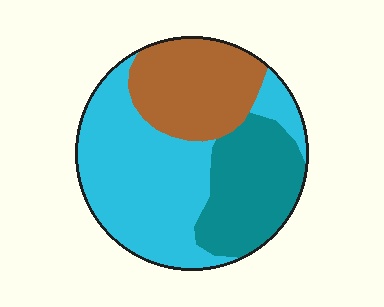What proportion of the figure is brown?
Brown takes up about one quarter (1/4) of the figure.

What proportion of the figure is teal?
Teal covers around 25% of the figure.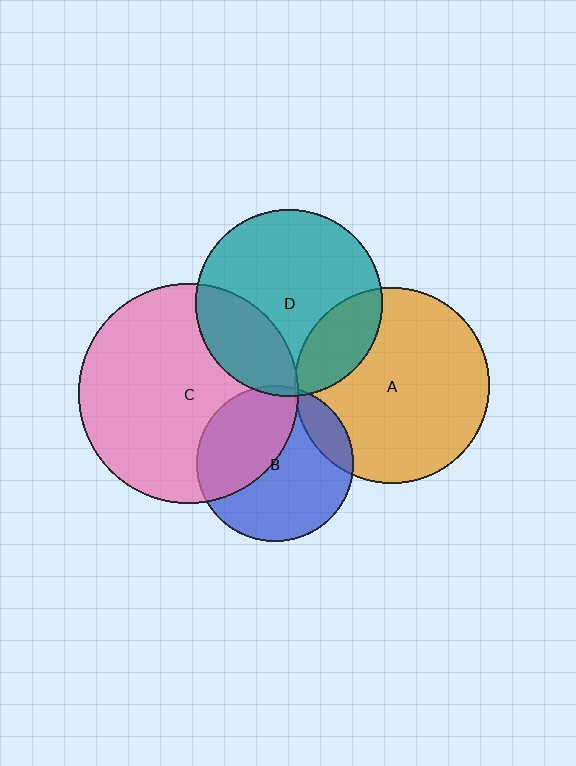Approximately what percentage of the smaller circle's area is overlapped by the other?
Approximately 25%.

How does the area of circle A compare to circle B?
Approximately 1.6 times.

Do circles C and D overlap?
Yes.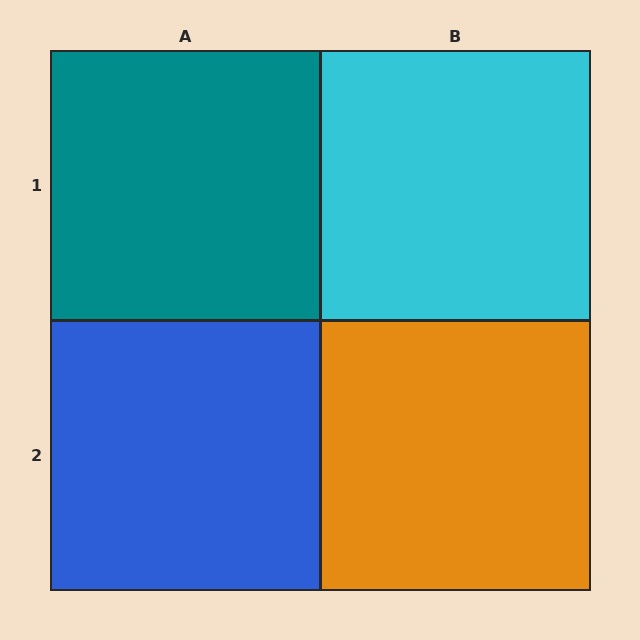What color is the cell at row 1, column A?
Teal.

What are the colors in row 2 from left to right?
Blue, orange.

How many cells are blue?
1 cell is blue.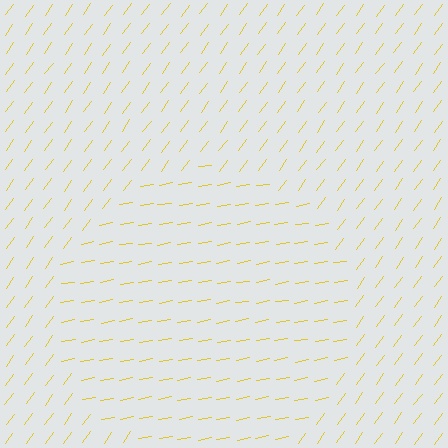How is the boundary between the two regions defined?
The boundary is defined purely by a change in line orientation (approximately 45 degrees difference). All lines are the same color and thickness.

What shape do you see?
I see a circle.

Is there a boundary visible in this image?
Yes, there is a texture boundary formed by a change in line orientation.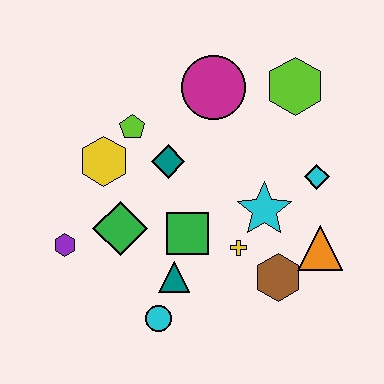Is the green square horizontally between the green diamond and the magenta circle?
Yes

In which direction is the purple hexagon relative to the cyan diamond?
The purple hexagon is to the left of the cyan diamond.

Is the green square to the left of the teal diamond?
No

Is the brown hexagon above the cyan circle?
Yes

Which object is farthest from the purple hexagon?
The lime hexagon is farthest from the purple hexagon.